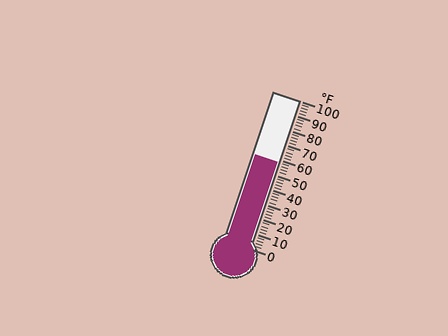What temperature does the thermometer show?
The thermometer shows approximately 58°F.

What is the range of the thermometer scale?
The thermometer scale ranges from 0°F to 100°F.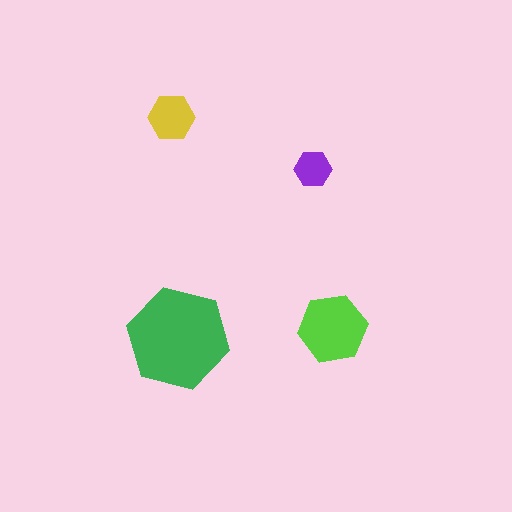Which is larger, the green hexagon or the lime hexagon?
The green one.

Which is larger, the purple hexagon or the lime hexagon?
The lime one.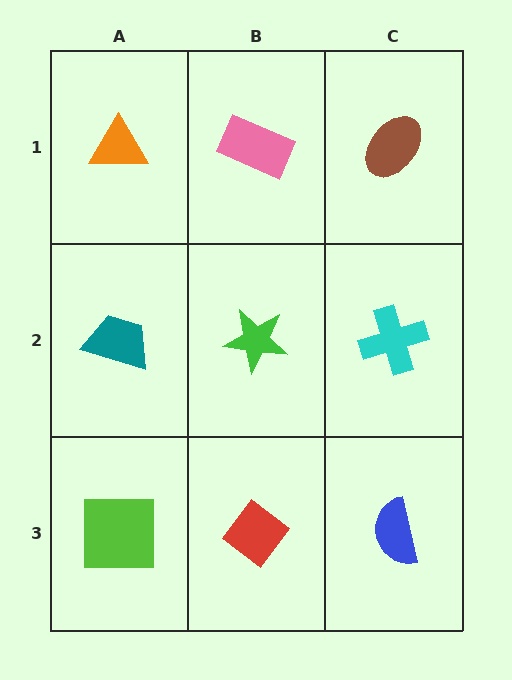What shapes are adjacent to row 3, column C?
A cyan cross (row 2, column C), a red diamond (row 3, column B).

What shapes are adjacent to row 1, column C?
A cyan cross (row 2, column C), a pink rectangle (row 1, column B).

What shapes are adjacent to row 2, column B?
A pink rectangle (row 1, column B), a red diamond (row 3, column B), a teal trapezoid (row 2, column A), a cyan cross (row 2, column C).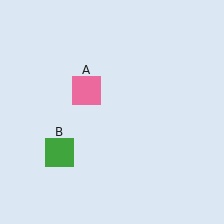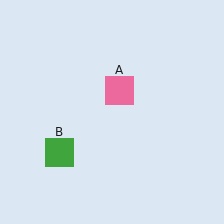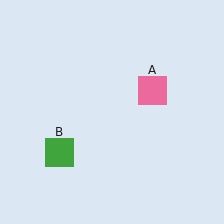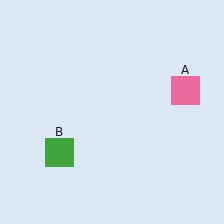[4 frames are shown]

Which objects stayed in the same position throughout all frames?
Green square (object B) remained stationary.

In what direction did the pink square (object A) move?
The pink square (object A) moved right.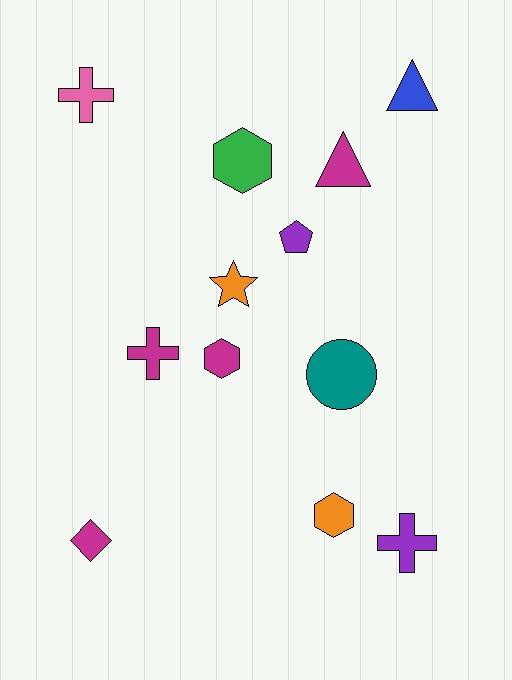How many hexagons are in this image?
There are 3 hexagons.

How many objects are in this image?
There are 12 objects.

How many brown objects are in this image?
There are no brown objects.